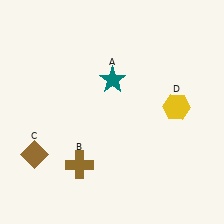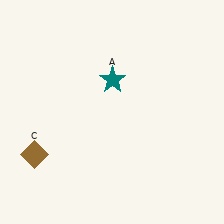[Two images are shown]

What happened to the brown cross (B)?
The brown cross (B) was removed in Image 2. It was in the bottom-left area of Image 1.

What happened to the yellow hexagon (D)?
The yellow hexagon (D) was removed in Image 2. It was in the top-right area of Image 1.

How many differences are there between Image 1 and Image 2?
There are 2 differences between the two images.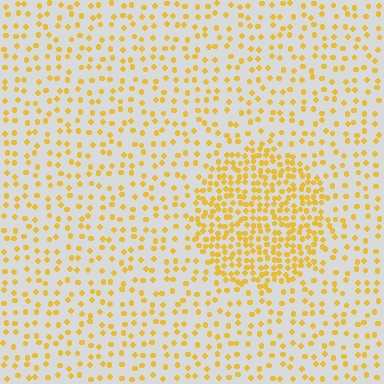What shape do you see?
I see a circle.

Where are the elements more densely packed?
The elements are more densely packed inside the circle boundary.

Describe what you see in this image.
The image contains small yellow elements arranged at two different densities. A circle-shaped region is visible where the elements are more densely packed than the surrounding area.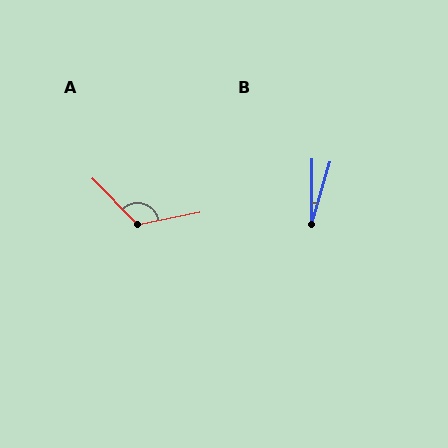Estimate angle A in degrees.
Approximately 123 degrees.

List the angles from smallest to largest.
B (16°), A (123°).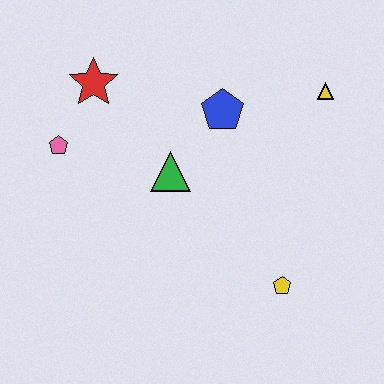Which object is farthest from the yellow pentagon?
The red star is farthest from the yellow pentagon.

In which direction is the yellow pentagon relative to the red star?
The yellow pentagon is below the red star.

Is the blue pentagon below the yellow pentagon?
No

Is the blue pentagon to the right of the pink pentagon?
Yes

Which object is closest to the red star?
The pink pentagon is closest to the red star.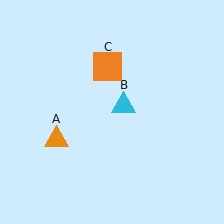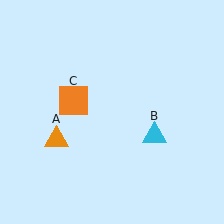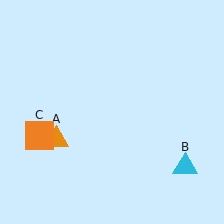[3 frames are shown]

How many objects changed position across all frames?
2 objects changed position: cyan triangle (object B), orange square (object C).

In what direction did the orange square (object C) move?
The orange square (object C) moved down and to the left.